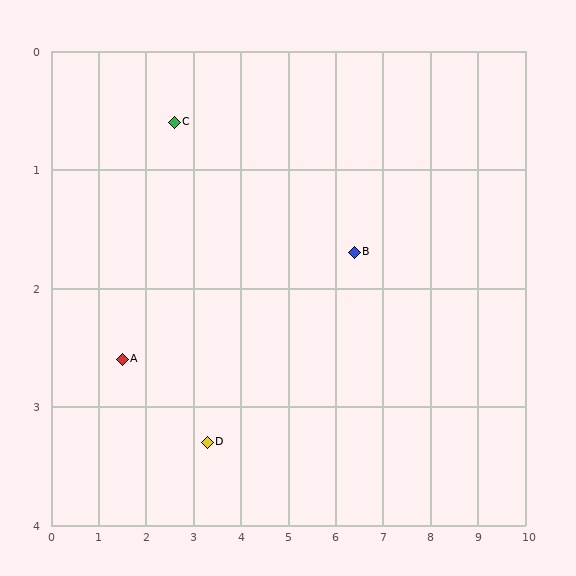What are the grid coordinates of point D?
Point D is at approximately (3.3, 3.3).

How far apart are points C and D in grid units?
Points C and D are about 2.8 grid units apart.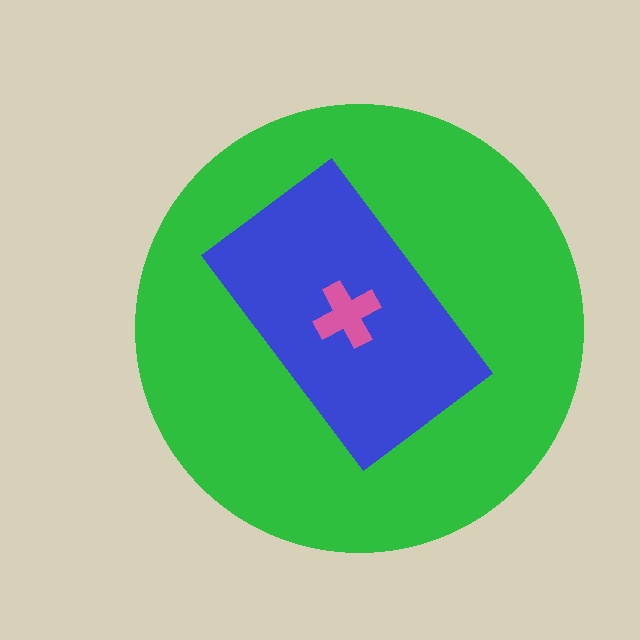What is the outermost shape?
The green circle.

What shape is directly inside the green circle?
The blue rectangle.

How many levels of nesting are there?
3.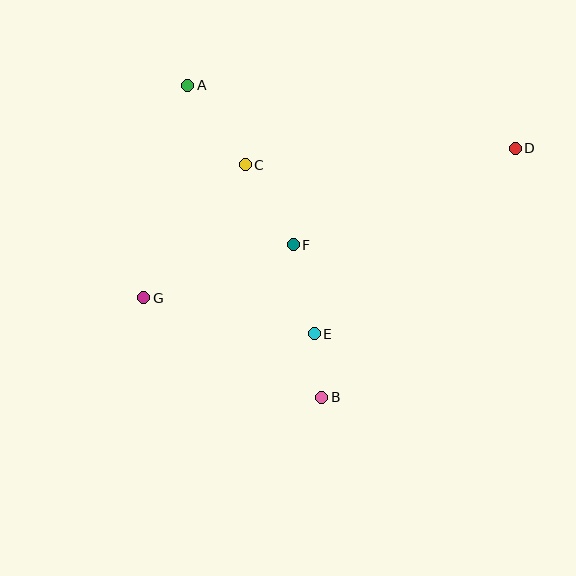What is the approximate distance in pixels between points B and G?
The distance between B and G is approximately 204 pixels.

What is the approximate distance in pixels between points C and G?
The distance between C and G is approximately 167 pixels.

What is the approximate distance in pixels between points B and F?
The distance between B and F is approximately 155 pixels.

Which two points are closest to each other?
Points B and E are closest to each other.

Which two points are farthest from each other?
Points D and G are farthest from each other.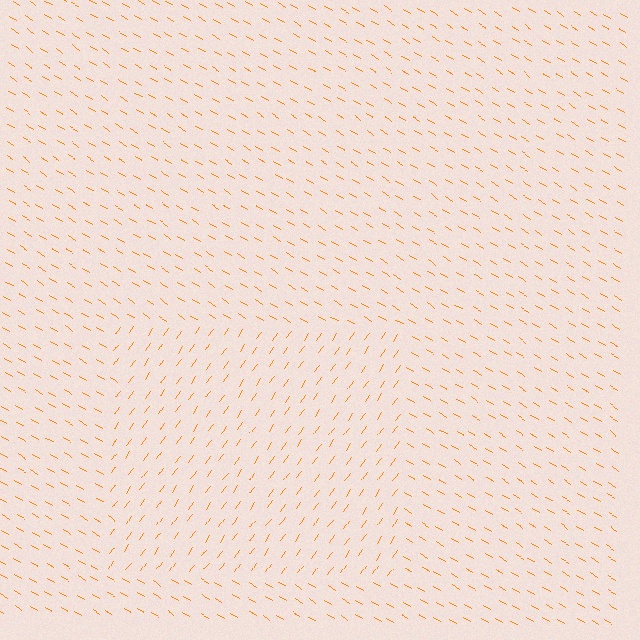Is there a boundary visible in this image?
Yes, there is a texture boundary formed by a change in line orientation.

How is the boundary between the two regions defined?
The boundary is defined purely by a change in line orientation (approximately 85 degrees difference). All lines are the same color and thickness.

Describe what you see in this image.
The image is filled with small orange line segments. A rectangle region in the image has lines oriented differently from the surrounding lines, creating a visible texture boundary.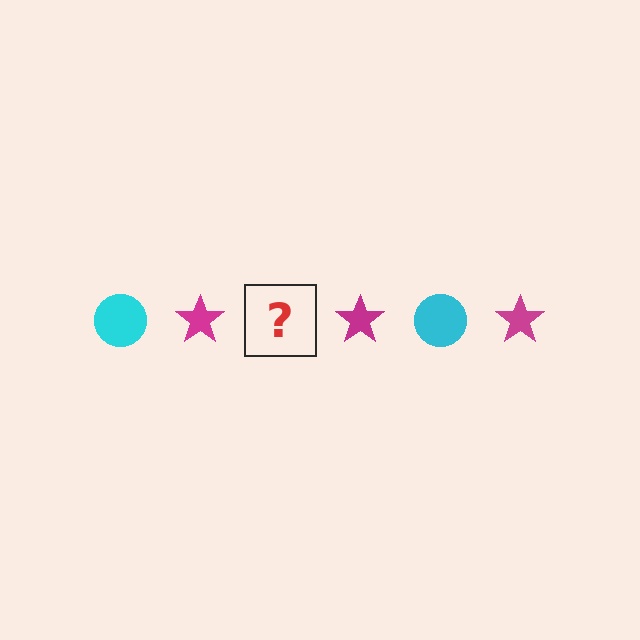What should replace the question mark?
The question mark should be replaced with a cyan circle.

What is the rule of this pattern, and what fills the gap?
The rule is that the pattern alternates between cyan circle and magenta star. The gap should be filled with a cyan circle.